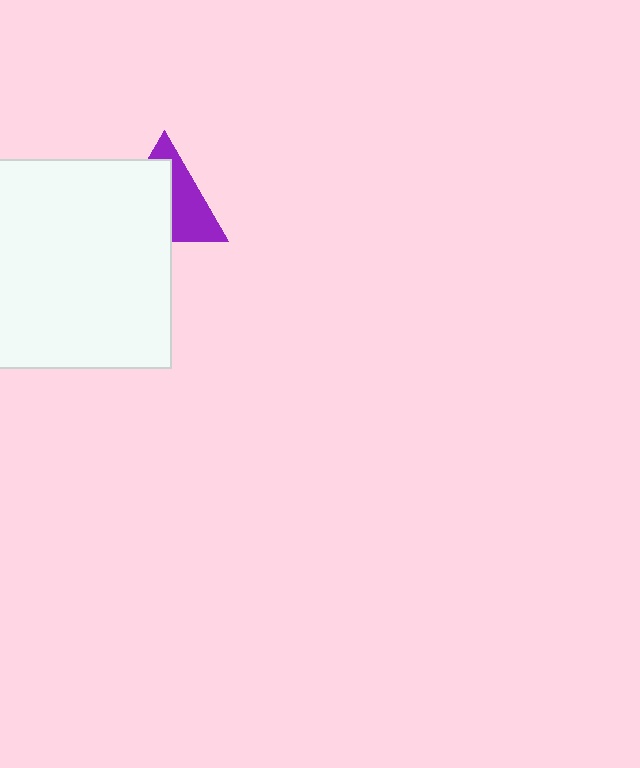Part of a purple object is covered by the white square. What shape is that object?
It is a triangle.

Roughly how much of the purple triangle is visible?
About half of it is visible (roughly 46%).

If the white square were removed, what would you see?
You would see the complete purple triangle.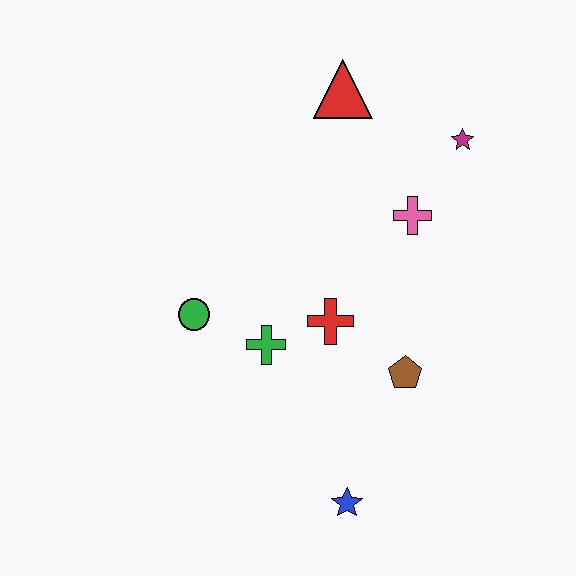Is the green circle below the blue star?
No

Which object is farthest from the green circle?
The magenta star is farthest from the green circle.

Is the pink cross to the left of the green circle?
No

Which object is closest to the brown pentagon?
The red cross is closest to the brown pentagon.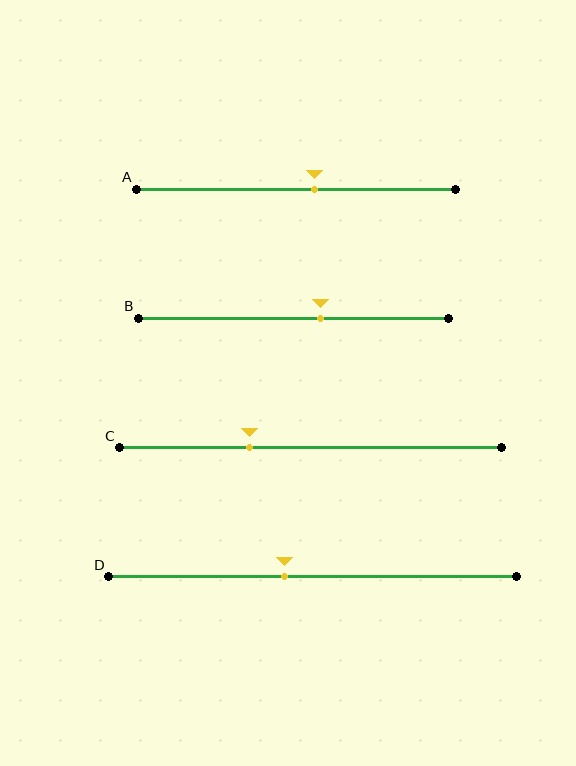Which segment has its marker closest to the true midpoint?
Segment A has its marker closest to the true midpoint.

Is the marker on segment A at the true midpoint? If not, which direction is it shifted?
No, the marker on segment A is shifted to the right by about 6% of the segment length.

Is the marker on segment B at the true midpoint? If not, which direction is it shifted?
No, the marker on segment B is shifted to the right by about 9% of the segment length.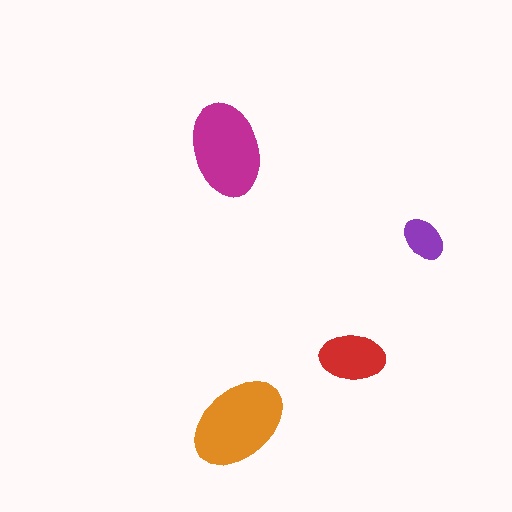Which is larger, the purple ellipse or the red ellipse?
The red one.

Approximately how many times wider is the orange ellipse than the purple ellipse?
About 2 times wider.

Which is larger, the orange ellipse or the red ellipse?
The orange one.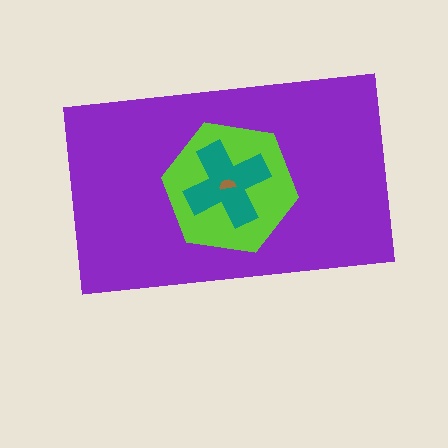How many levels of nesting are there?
4.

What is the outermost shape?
The purple rectangle.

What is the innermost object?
The brown semicircle.